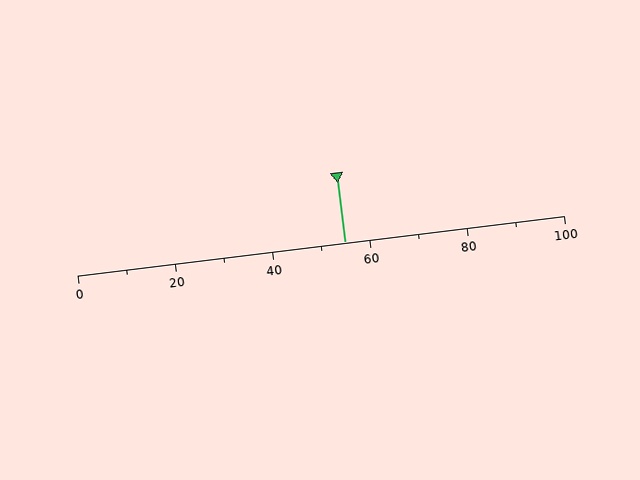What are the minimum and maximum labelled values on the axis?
The axis runs from 0 to 100.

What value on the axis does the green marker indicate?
The marker indicates approximately 55.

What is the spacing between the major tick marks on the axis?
The major ticks are spaced 20 apart.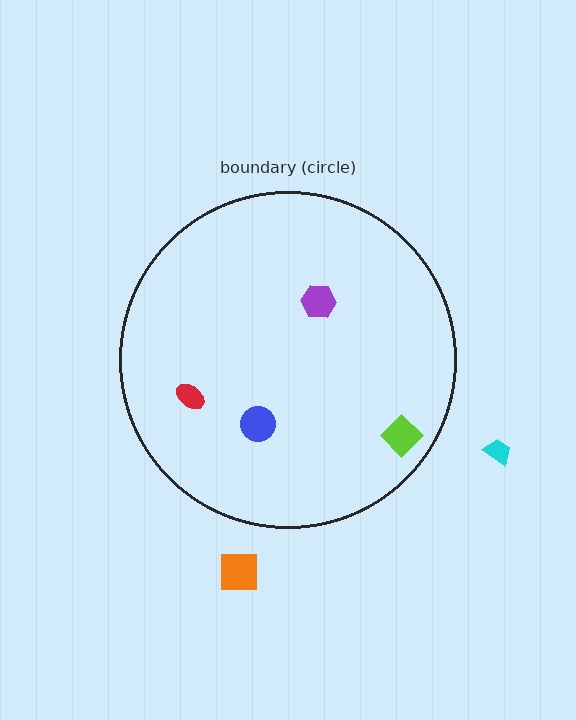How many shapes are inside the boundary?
4 inside, 2 outside.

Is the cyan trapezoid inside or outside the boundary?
Outside.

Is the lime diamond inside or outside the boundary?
Inside.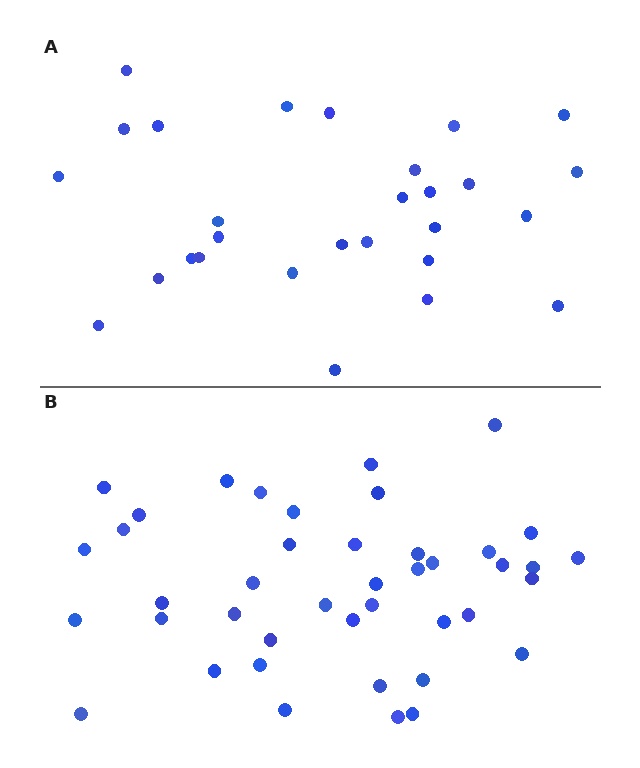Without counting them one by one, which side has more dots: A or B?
Region B (the bottom region) has more dots.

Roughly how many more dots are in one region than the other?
Region B has approximately 15 more dots than region A.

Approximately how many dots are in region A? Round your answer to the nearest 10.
About 30 dots. (The exact count is 28, which rounds to 30.)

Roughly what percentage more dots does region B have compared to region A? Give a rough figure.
About 50% more.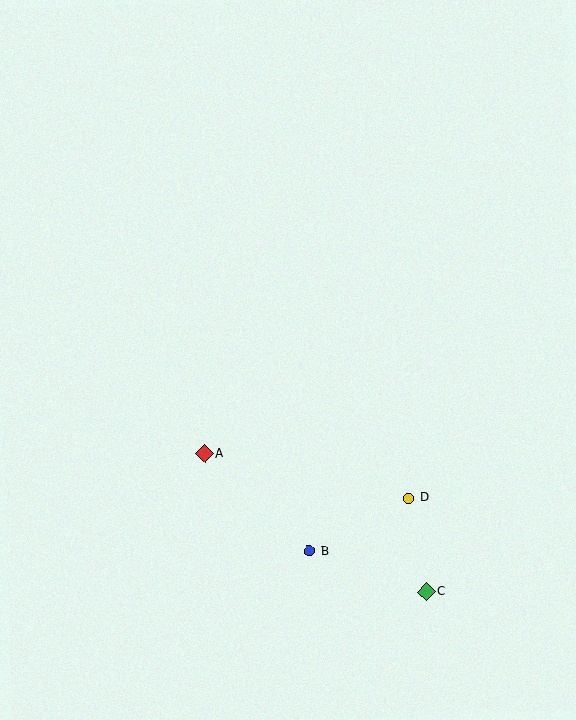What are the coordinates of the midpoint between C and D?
The midpoint between C and D is at (418, 545).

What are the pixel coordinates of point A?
Point A is at (205, 454).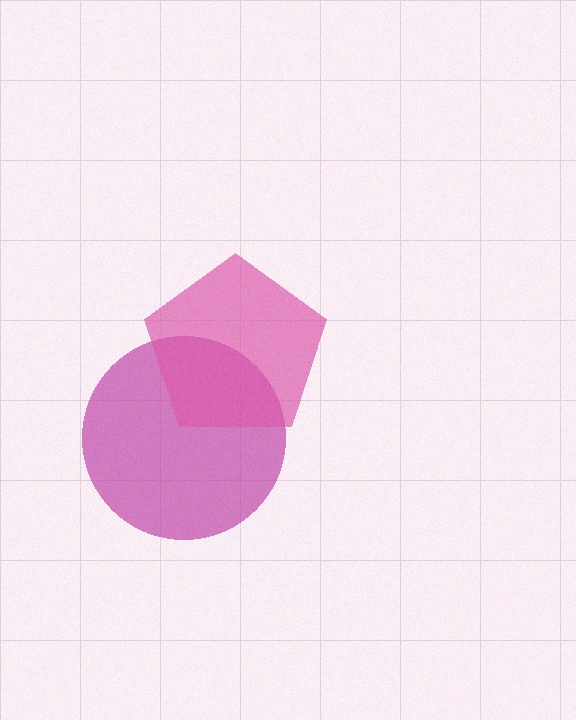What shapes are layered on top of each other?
The layered shapes are: a magenta circle, a pink pentagon.